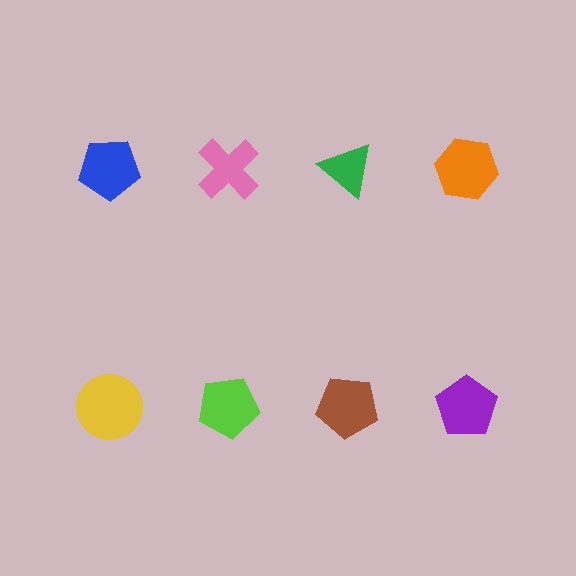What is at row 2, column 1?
A yellow circle.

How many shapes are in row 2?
4 shapes.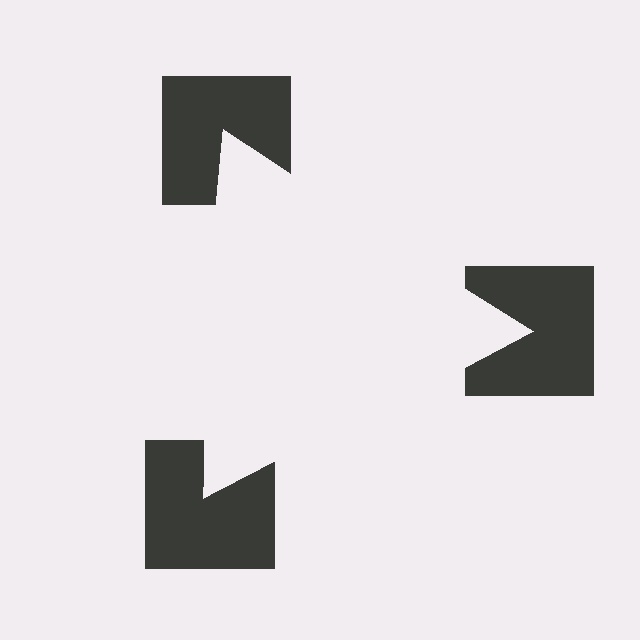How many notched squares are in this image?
There are 3 — one at each vertex of the illusory triangle.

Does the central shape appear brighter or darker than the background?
It typically appears slightly brighter than the background, even though no actual brightness change is drawn.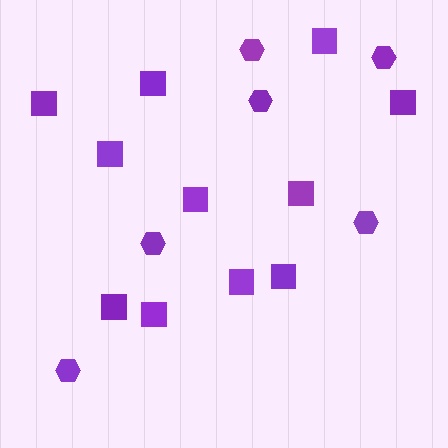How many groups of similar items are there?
There are 2 groups: one group of hexagons (6) and one group of squares (11).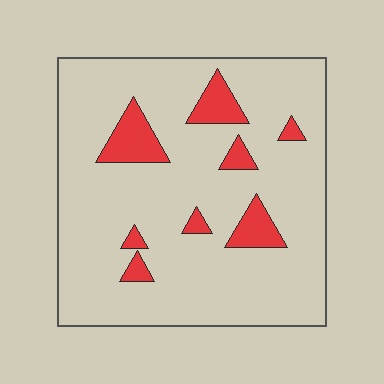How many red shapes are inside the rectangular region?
8.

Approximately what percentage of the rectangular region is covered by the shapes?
Approximately 10%.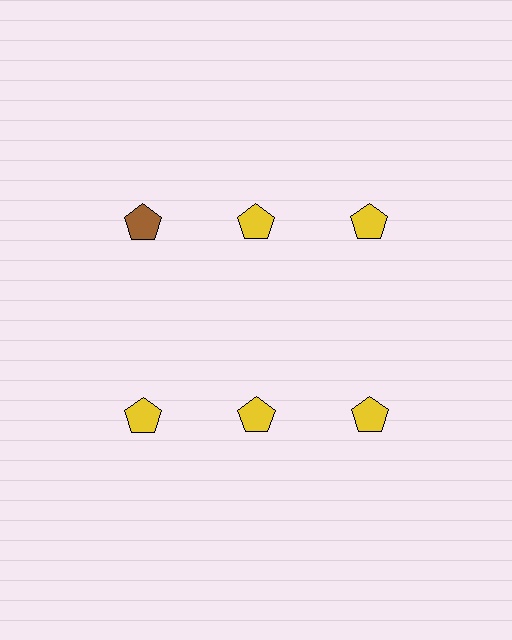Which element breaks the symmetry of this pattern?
The brown pentagon in the top row, leftmost column breaks the symmetry. All other shapes are yellow pentagons.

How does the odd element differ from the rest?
It has a different color: brown instead of yellow.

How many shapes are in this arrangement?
There are 6 shapes arranged in a grid pattern.